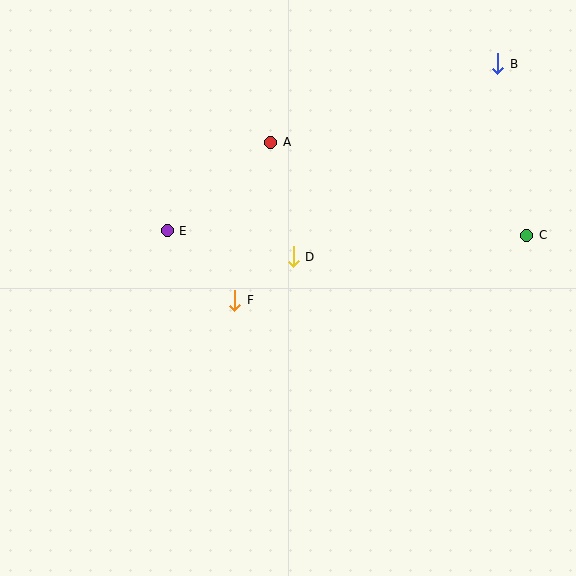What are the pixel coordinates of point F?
Point F is at (235, 300).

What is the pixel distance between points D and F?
The distance between D and F is 73 pixels.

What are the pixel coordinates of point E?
Point E is at (167, 231).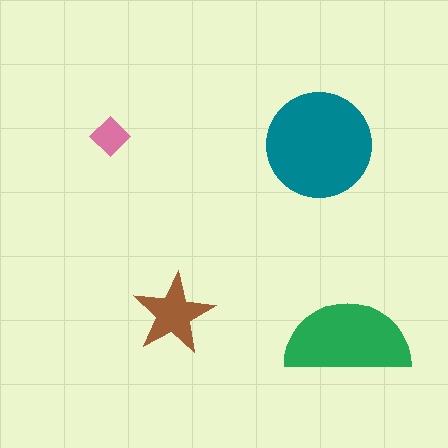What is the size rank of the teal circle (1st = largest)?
1st.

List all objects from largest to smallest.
The teal circle, the green semicircle, the brown star, the pink diamond.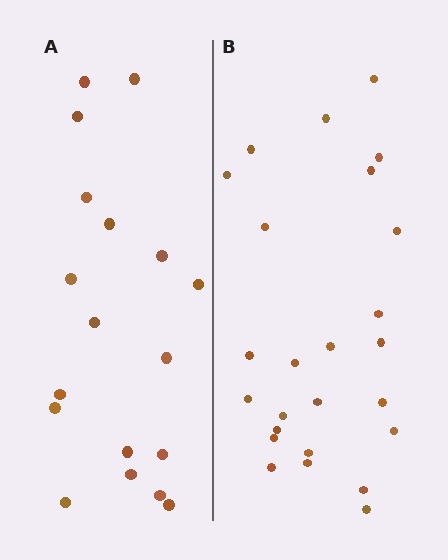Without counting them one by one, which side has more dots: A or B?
Region B (the right region) has more dots.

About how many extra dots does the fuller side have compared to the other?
Region B has roughly 8 or so more dots than region A.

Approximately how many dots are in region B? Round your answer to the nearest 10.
About 20 dots. (The exact count is 25, which rounds to 20.)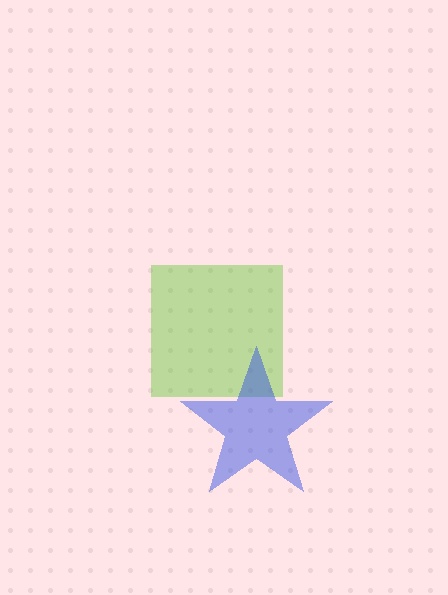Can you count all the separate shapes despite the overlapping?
Yes, there are 2 separate shapes.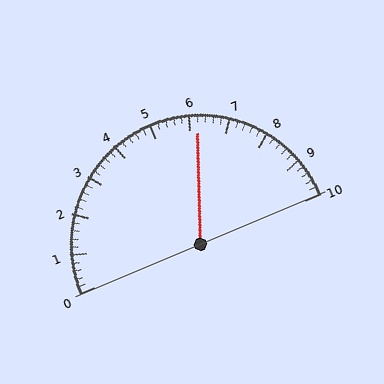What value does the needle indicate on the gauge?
The needle indicates approximately 6.2.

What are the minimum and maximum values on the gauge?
The gauge ranges from 0 to 10.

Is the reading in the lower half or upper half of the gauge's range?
The reading is in the upper half of the range (0 to 10).